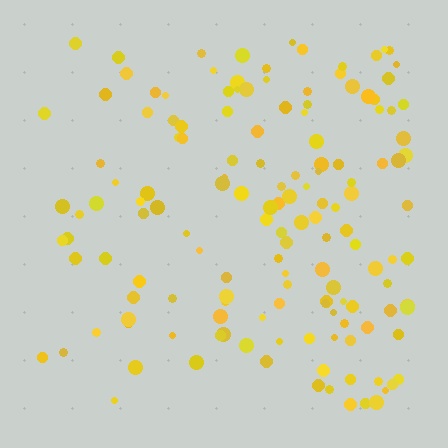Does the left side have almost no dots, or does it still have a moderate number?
Still a moderate number, just noticeably fewer than the right.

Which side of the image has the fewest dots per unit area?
The left.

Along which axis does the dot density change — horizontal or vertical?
Horizontal.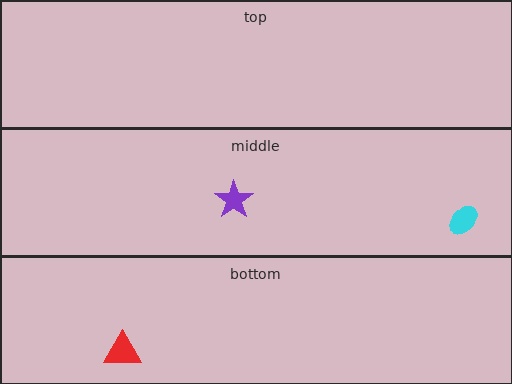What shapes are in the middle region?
The purple star, the cyan ellipse.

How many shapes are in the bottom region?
1.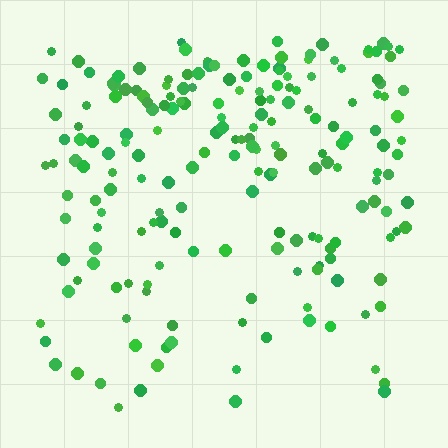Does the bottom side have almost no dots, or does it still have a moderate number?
Still a moderate number, just noticeably fewer than the top.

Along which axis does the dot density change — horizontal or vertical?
Vertical.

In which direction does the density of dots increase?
From bottom to top, with the top side densest.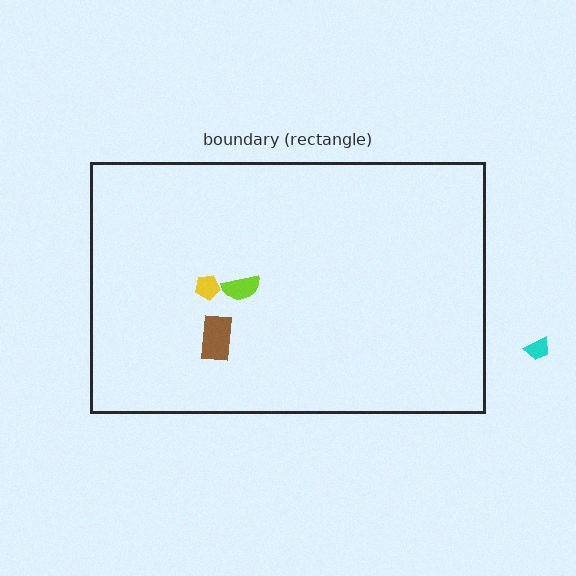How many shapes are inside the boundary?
3 inside, 1 outside.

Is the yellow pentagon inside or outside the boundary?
Inside.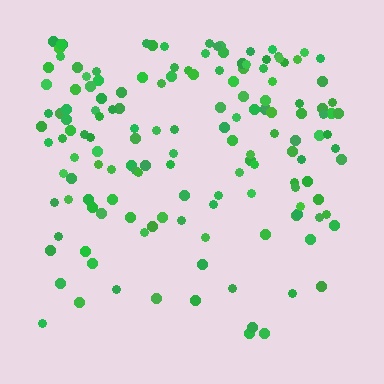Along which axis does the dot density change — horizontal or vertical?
Vertical.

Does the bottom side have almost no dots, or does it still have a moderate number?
Still a moderate number, just noticeably fewer than the top.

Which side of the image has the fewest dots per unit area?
The bottom.